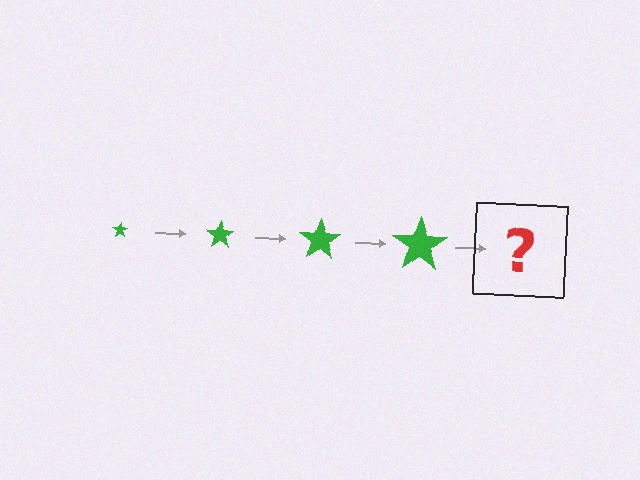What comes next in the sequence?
The next element should be a green star, larger than the previous one.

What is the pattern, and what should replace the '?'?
The pattern is that the star gets progressively larger each step. The '?' should be a green star, larger than the previous one.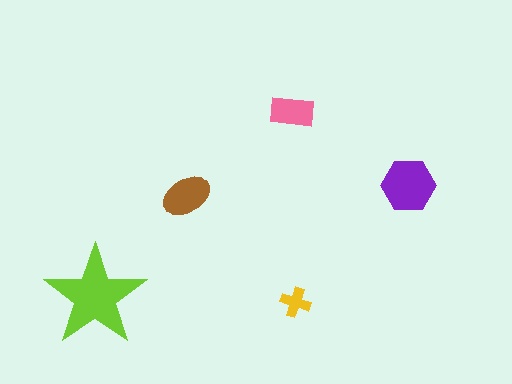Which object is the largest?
The lime star.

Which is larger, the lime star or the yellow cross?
The lime star.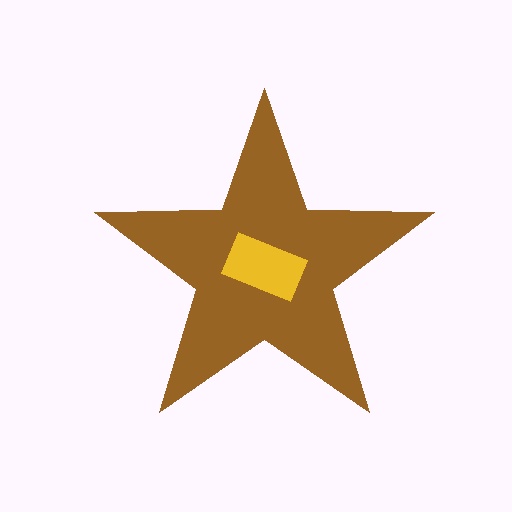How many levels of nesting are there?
2.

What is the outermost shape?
The brown star.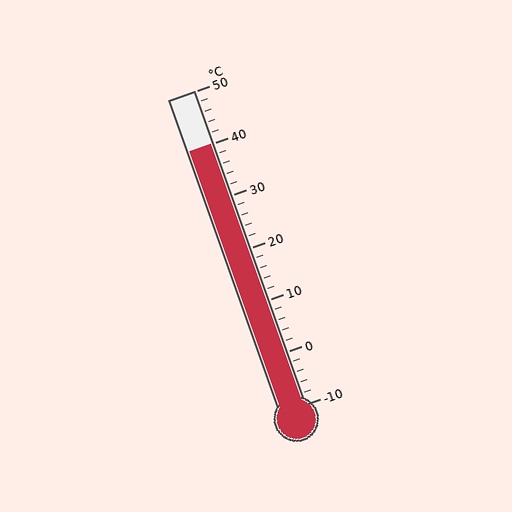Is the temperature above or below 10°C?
The temperature is above 10°C.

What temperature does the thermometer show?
The thermometer shows approximately 40°C.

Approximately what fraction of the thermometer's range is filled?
The thermometer is filled to approximately 85% of its range.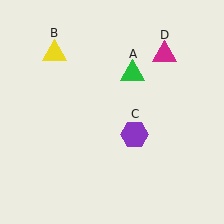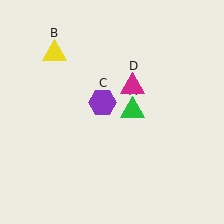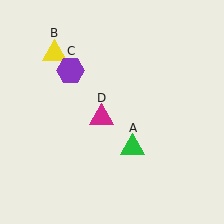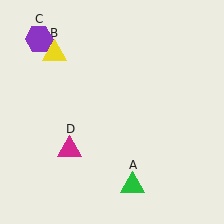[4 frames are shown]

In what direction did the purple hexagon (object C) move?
The purple hexagon (object C) moved up and to the left.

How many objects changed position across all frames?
3 objects changed position: green triangle (object A), purple hexagon (object C), magenta triangle (object D).